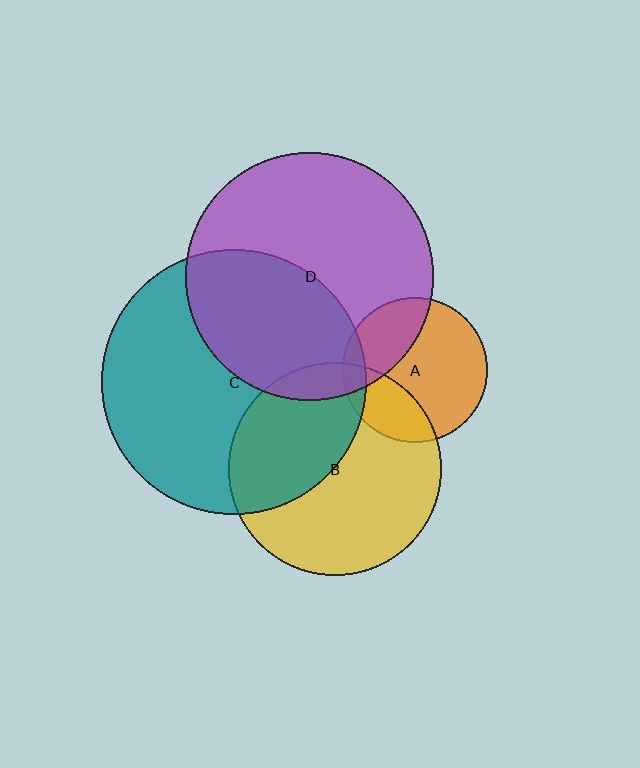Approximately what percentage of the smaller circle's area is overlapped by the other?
Approximately 40%.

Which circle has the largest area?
Circle C (teal).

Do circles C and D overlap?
Yes.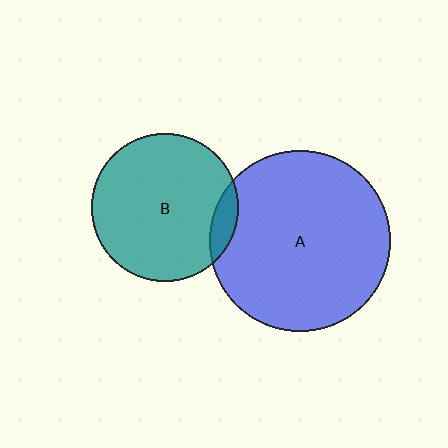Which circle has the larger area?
Circle A (blue).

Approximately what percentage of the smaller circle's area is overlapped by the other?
Approximately 10%.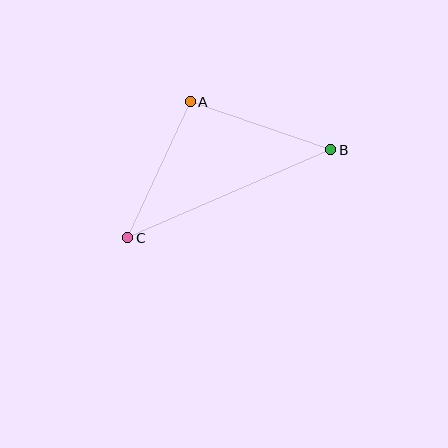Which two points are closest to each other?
Points A and B are closest to each other.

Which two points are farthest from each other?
Points B and C are farthest from each other.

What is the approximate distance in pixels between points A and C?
The distance between A and C is approximately 150 pixels.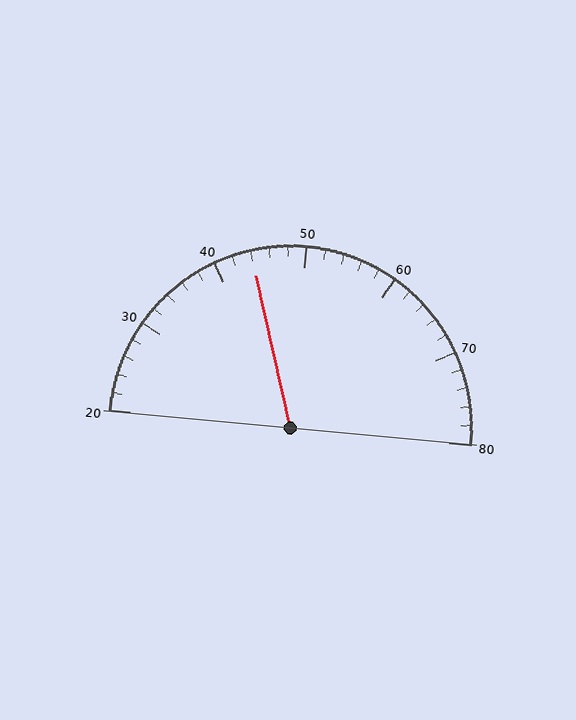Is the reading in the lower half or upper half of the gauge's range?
The reading is in the lower half of the range (20 to 80).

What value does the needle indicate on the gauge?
The needle indicates approximately 44.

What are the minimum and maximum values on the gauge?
The gauge ranges from 20 to 80.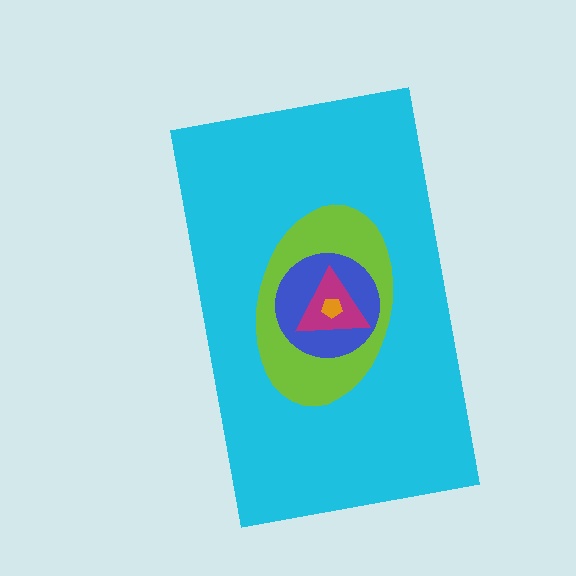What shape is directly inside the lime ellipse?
The blue circle.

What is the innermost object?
The orange pentagon.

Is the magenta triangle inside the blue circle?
Yes.